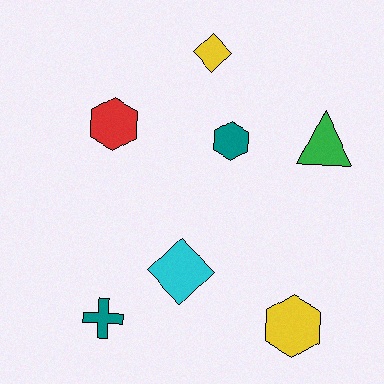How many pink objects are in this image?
There are no pink objects.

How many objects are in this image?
There are 7 objects.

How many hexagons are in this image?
There are 3 hexagons.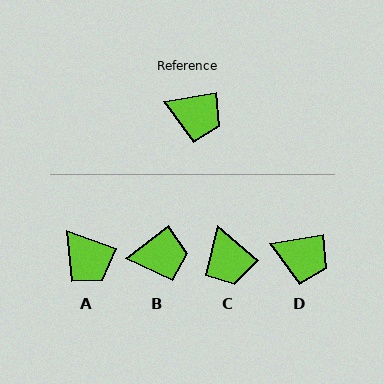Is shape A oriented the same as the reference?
No, it is off by about 29 degrees.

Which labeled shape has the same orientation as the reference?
D.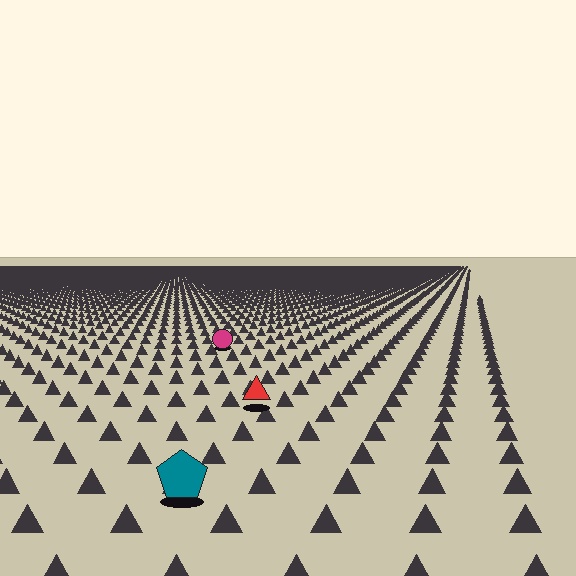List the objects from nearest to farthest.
From nearest to farthest: the teal pentagon, the red triangle, the magenta circle.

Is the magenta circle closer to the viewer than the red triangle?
No. The red triangle is closer — you can tell from the texture gradient: the ground texture is coarser near it.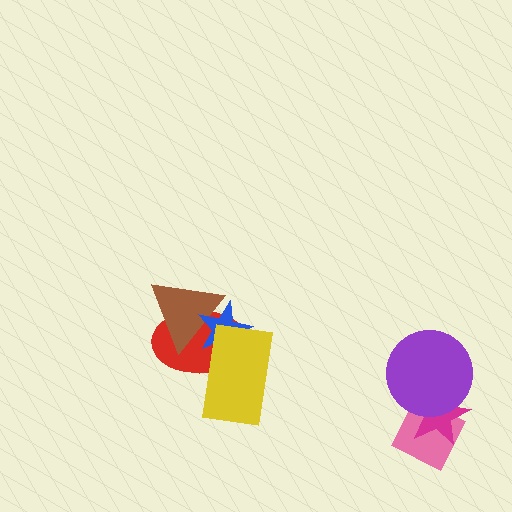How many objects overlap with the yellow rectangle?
2 objects overlap with the yellow rectangle.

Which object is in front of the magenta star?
The purple circle is in front of the magenta star.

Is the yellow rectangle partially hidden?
No, no other shape covers it.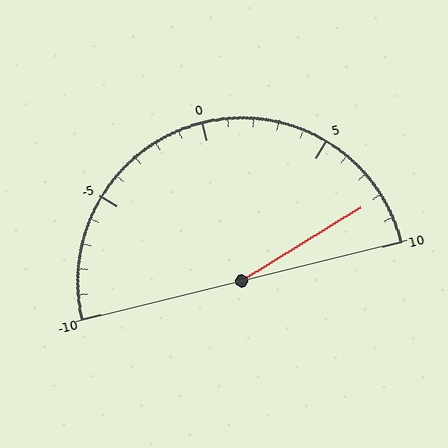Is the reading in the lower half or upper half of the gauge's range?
The reading is in the upper half of the range (-10 to 10).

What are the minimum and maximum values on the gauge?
The gauge ranges from -10 to 10.